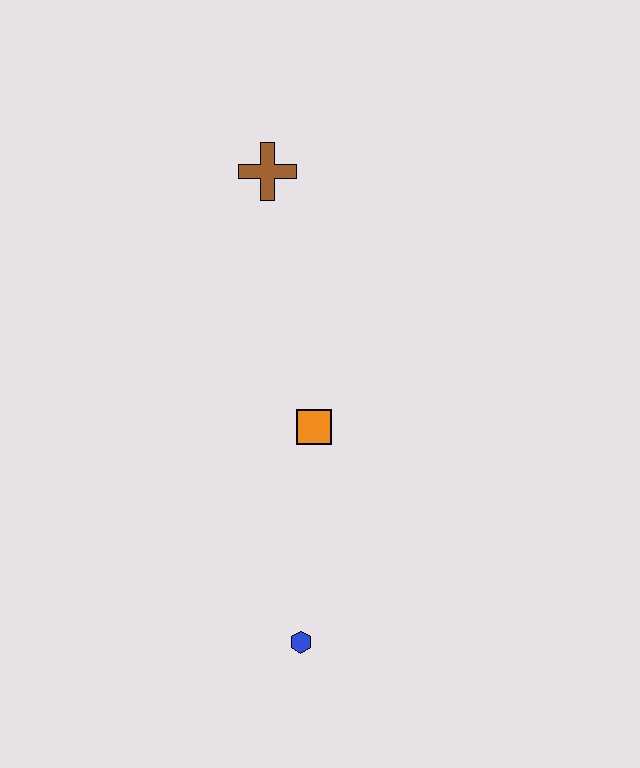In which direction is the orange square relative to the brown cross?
The orange square is below the brown cross.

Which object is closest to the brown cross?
The orange square is closest to the brown cross.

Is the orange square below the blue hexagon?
No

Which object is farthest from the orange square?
The brown cross is farthest from the orange square.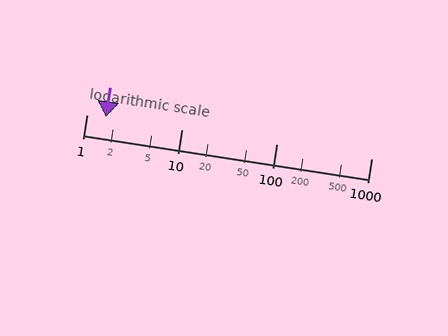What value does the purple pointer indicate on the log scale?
The pointer indicates approximately 1.6.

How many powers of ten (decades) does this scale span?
The scale spans 3 decades, from 1 to 1000.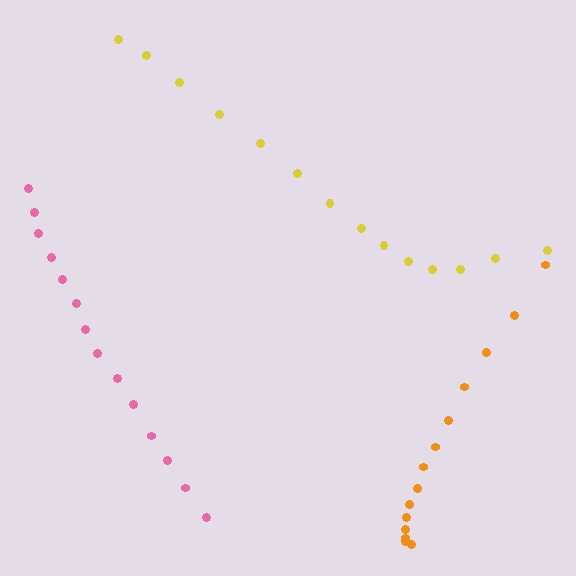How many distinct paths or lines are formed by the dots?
There are 3 distinct paths.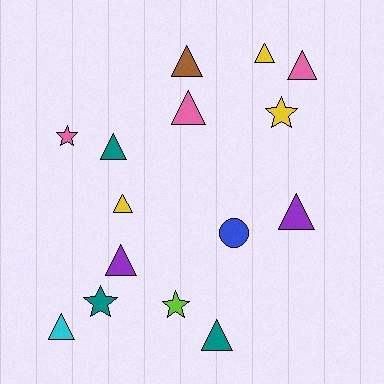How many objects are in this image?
There are 15 objects.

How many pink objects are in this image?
There are 3 pink objects.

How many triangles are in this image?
There are 10 triangles.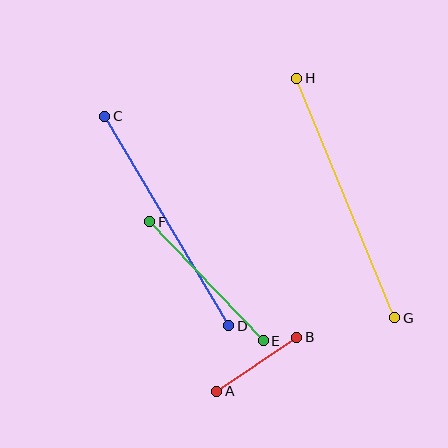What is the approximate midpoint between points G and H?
The midpoint is at approximately (346, 198) pixels.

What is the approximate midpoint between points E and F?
The midpoint is at approximately (207, 281) pixels.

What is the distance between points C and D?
The distance is approximately 243 pixels.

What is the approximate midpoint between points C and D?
The midpoint is at approximately (167, 221) pixels.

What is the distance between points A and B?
The distance is approximately 96 pixels.